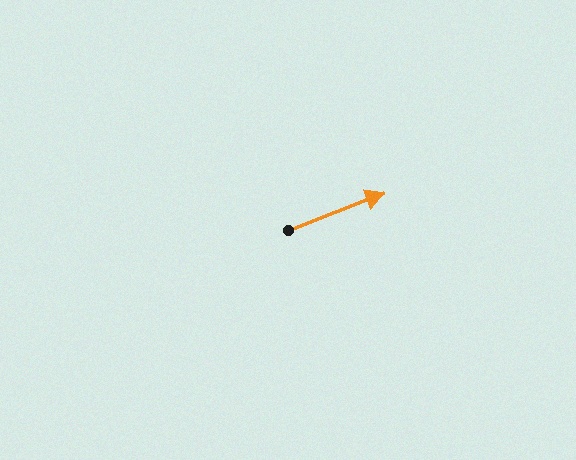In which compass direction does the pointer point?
East.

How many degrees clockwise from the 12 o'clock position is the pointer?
Approximately 69 degrees.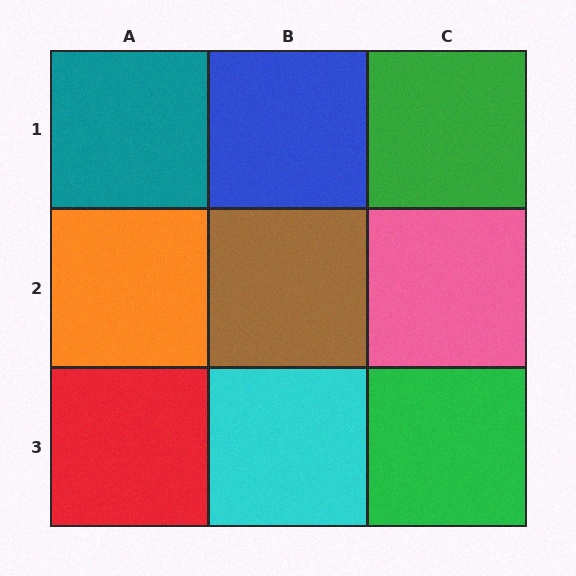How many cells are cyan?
1 cell is cyan.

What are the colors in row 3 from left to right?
Red, cyan, green.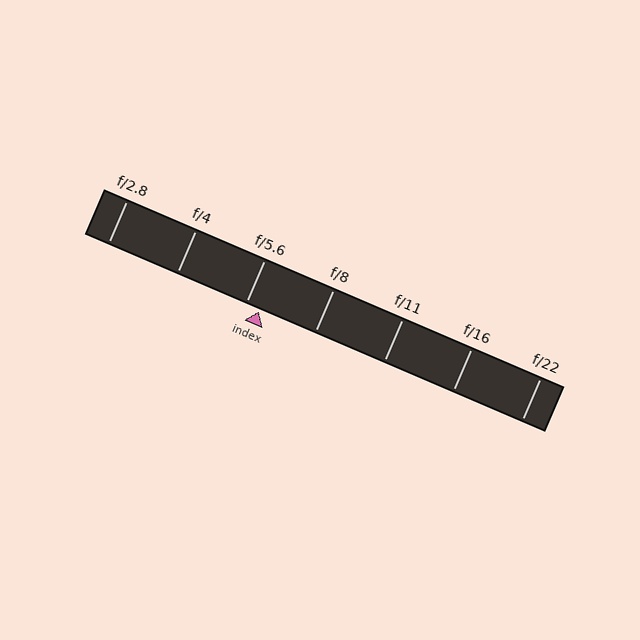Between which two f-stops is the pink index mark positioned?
The index mark is between f/5.6 and f/8.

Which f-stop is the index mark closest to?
The index mark is closest to f/5.6.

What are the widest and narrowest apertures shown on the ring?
The widest aperture shown is f/2.8 and the narrowest is f/22.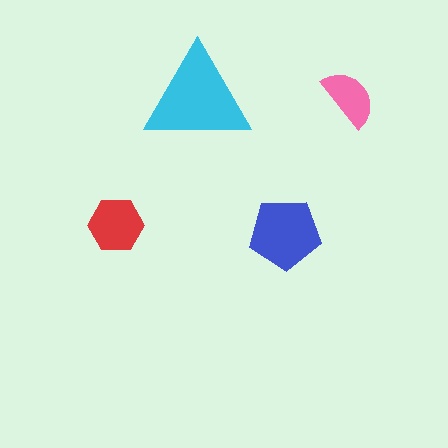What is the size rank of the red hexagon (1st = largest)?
3rd.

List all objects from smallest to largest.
The pink semicircle, the red hexagon, the blue pentagon, the cyan triangle.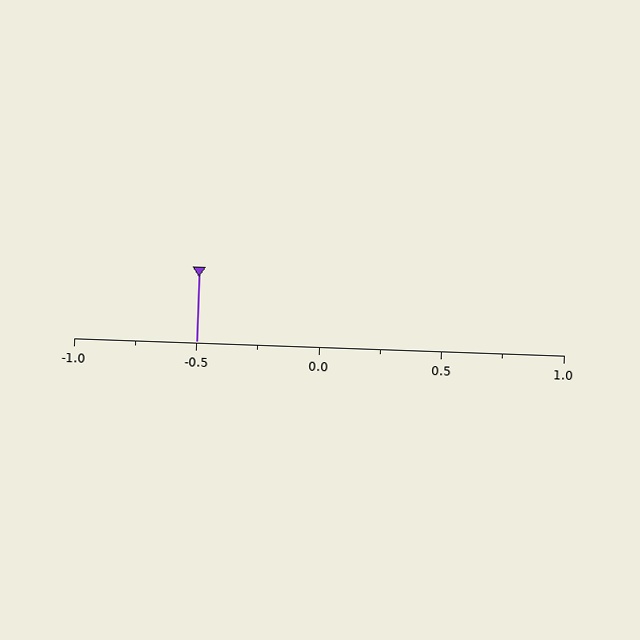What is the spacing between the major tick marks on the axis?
The major ticks are spaced 0.5 apart.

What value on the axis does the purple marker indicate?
The marker indicates approximately -0.5.